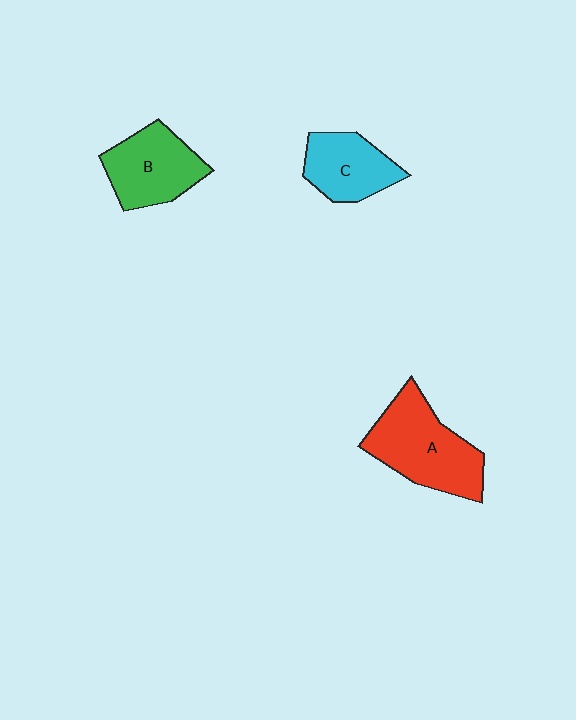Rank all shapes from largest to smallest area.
From largest to smallest: A (red), B (green), C (cyan).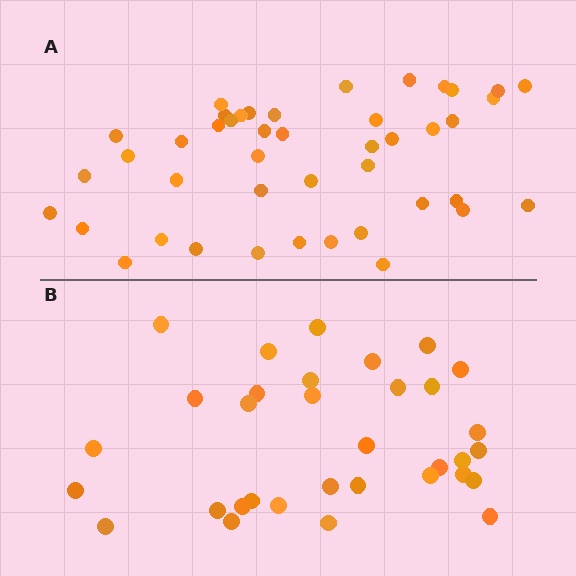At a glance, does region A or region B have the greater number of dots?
Region A (the top region) has more dots.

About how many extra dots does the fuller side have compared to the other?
Region A has roughly 12 or so more dots than region B.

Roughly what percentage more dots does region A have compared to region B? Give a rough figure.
About 35% more.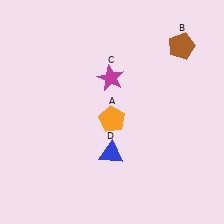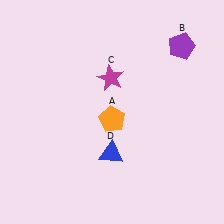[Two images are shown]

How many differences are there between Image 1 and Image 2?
There is 1 difference between the two images.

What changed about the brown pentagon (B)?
In Image 1, B is brown. In Image 2, it changed to purple.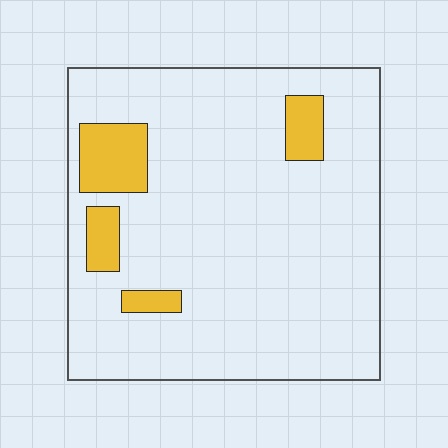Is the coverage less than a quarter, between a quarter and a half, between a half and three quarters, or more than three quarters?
Less than a quarter.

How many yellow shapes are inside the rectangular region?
4.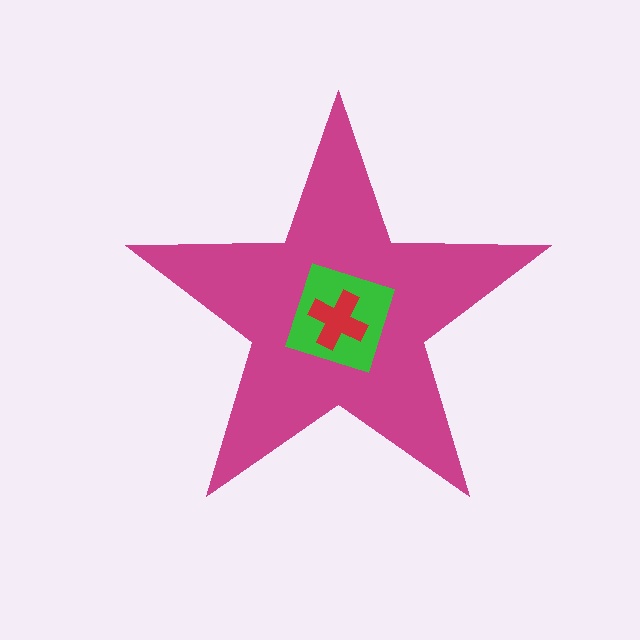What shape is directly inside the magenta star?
The green square.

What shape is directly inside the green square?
The red cross.